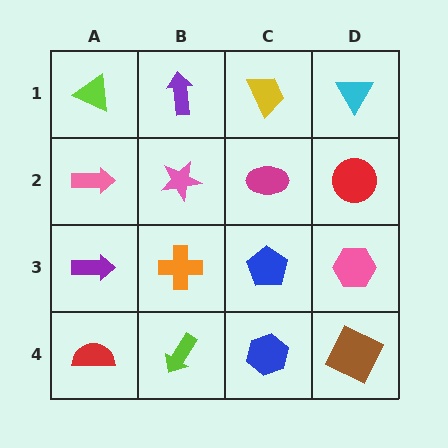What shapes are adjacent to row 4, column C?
A blue pentagon (row 3, column C), a lime arrow (row 4, column B), a brown square (row 4, column D).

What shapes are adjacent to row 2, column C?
A yellow trapezoid (row 1, column C), a blue pentagon (row 3, column C), a pink star (row 2, column B), a red circle (row 2, column D).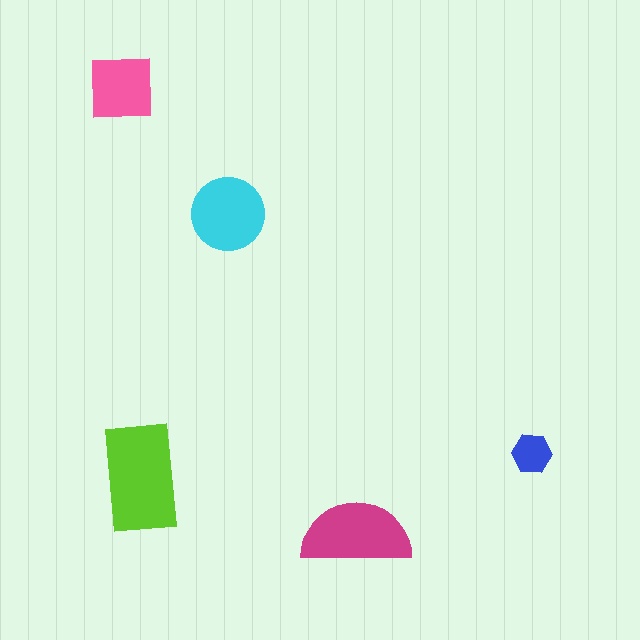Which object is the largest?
The lime rectangle.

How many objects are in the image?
There are 5 objects in the image.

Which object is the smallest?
The blue hexagon.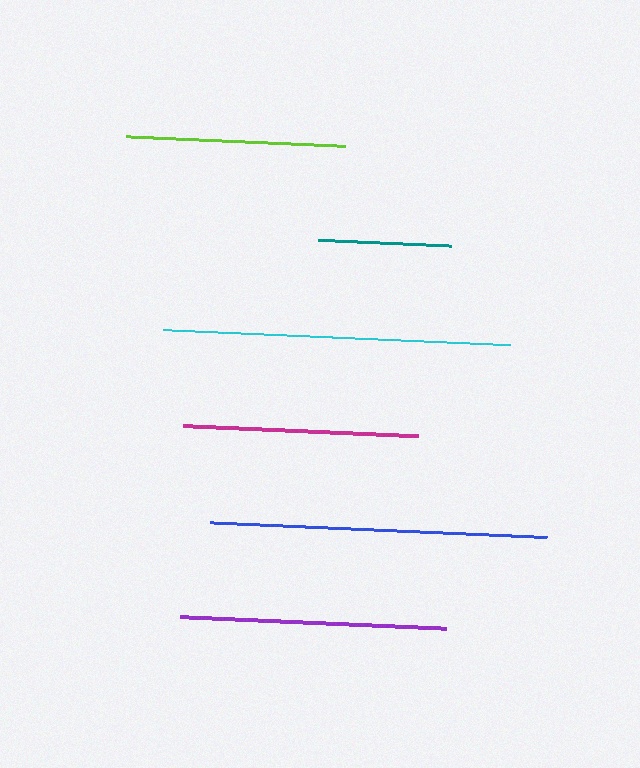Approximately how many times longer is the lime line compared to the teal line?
The lime line is approximately 1.7 times the length of the teal line.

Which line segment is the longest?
The cyan line is the longest at approximately 347 pixels.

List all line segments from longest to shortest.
From longest to shortest: cyan, blue, purple, magenta, lime, teal.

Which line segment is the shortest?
The teal line is the shortest at approximately 132 pixels.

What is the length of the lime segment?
The lime segment is approximately 220 pixels long.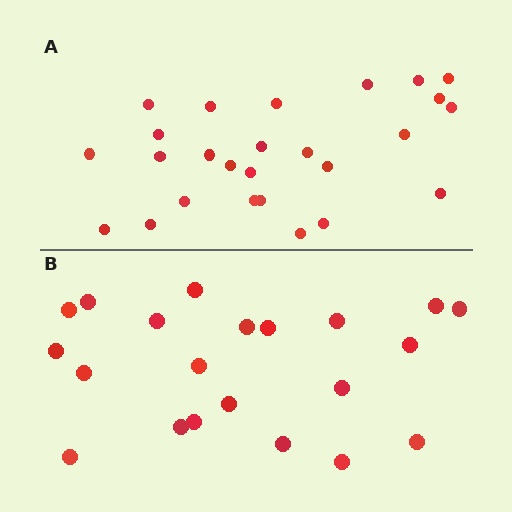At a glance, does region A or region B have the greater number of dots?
Region A (the top region) has more dots.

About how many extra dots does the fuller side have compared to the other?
Region A has about 5 more dots than region B.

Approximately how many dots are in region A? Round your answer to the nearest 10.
About 30 dots. (The exact count is 26, which rounds to 30.)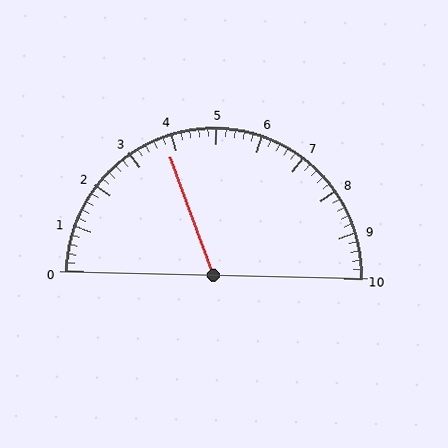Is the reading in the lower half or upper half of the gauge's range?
The reading is in the lower half of the range (0 to 10).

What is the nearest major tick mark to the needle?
The nearest major tick mark is 4.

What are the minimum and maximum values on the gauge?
The gauge ranges from 0 to 10.